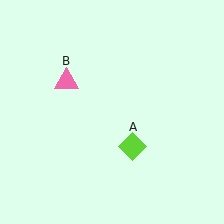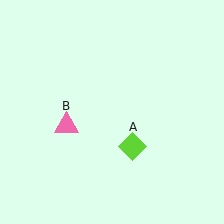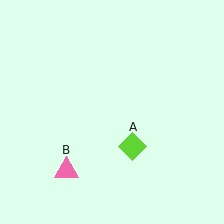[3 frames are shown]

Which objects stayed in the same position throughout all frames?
Lime diamond (object A) remained stationary.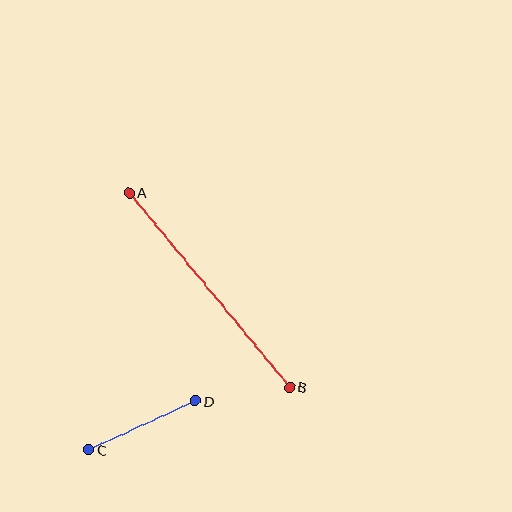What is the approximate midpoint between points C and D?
The midpoint is at approximately (142, 425) pixels.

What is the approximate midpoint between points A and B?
The midpoint is at approximately (210, 290) pixels.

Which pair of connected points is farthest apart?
Points A and B are farthest apart.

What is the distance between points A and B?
The distance is approximately 252 pixels.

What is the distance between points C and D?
The distance is approximately 117 pixels.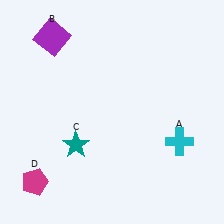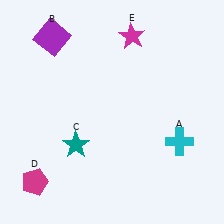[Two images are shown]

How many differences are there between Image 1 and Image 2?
There is 1 difference between the two images.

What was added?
A magenta star (E) was added in Image 2.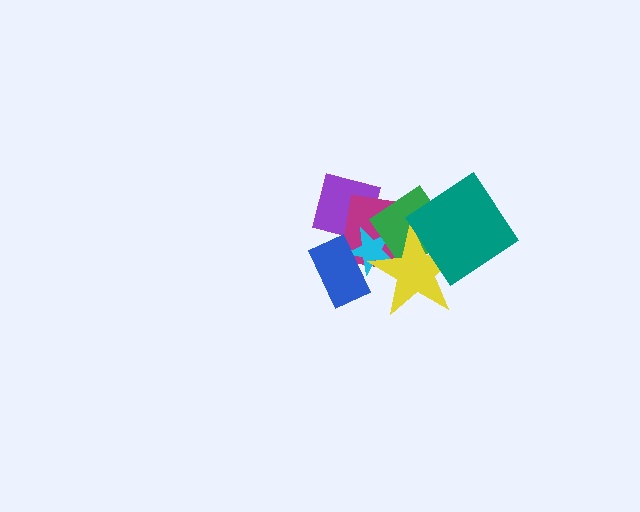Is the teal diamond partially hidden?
No, no other shape covers it.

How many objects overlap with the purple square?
4 objects overlap with the purple square.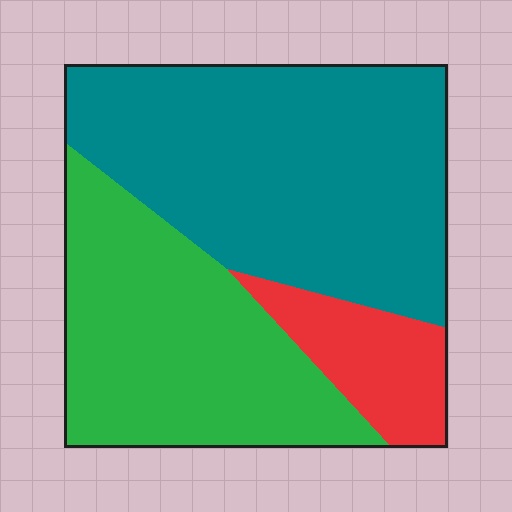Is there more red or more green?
Green.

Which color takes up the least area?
Red, at roughly 10%.